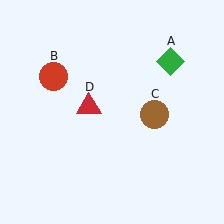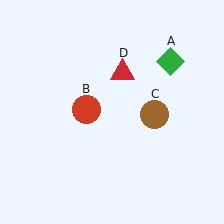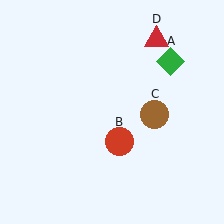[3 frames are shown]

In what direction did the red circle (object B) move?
The red circle (object B) moved down and to the right.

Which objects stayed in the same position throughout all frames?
Green diamond (object A) and brown circle (object C) remained stationary.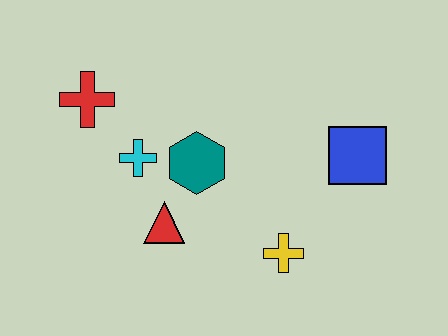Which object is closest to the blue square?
The yellow cross is closest to the blue square.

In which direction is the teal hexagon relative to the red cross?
The teal hexagon is to the right of the red cross.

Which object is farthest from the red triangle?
The blue square is farthest from the red triangle.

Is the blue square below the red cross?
Yes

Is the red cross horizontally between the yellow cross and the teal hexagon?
No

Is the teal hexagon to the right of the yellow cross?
No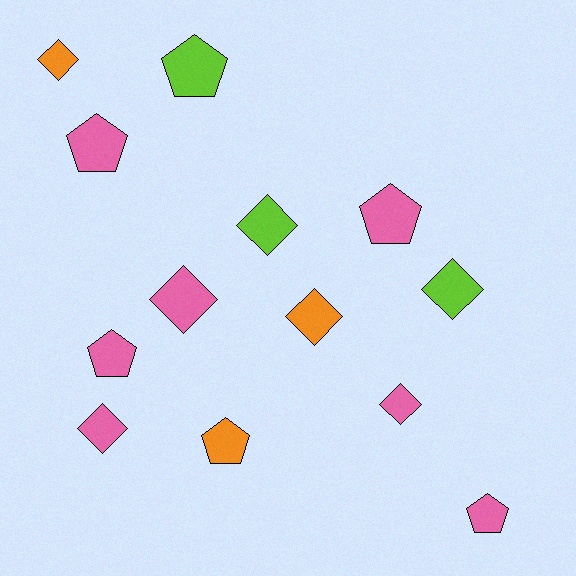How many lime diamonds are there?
There are 2 lime diamonds.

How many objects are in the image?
There are 13 objects.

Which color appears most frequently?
Pink, with 7 objects.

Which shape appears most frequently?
Diamond, with 7 objects.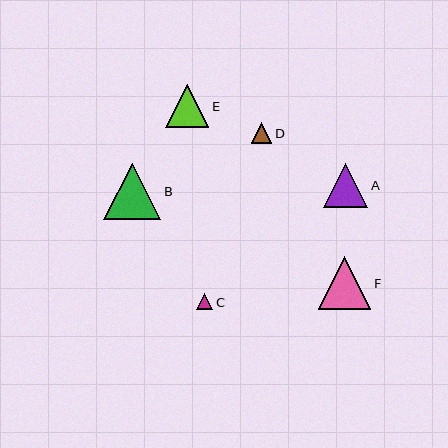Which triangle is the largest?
Triangle B is the largest with a size of approximately 57 pixels.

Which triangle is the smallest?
Triangle C is the smallest with a size of approximately 16 pixels.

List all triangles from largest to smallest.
From largest to smallest: B, F, A, E, D, C.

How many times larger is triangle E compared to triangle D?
Triangle E is approximately 2.1 times the size of triangle D.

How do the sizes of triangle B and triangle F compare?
Triangle B and triangle F are approximately the same size.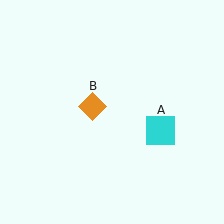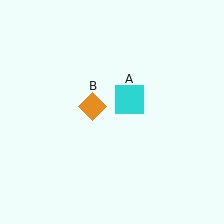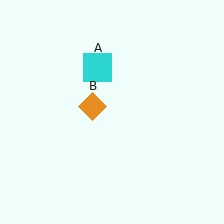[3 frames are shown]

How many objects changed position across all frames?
1 object changed position: cyan square (object A).